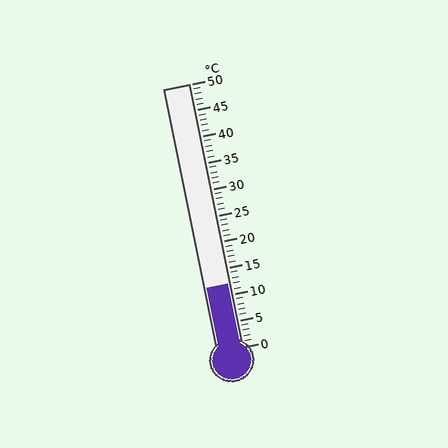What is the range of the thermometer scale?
The thermometer scale ranges from 0°C to 50°C.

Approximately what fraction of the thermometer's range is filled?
The thermometer is filled to approximately 25% of its range.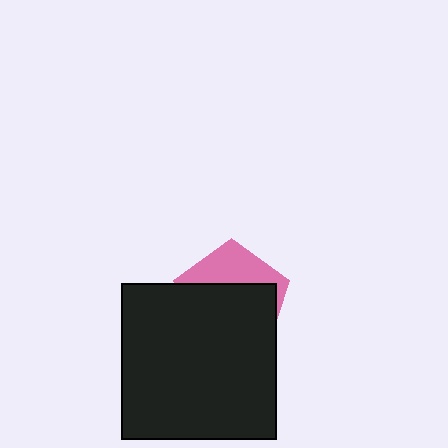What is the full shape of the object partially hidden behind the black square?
The partially hidden object is a pink pentagon.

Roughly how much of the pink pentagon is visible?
A small part of it is visible (roughly 34%).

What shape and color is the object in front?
The object in front is a black square.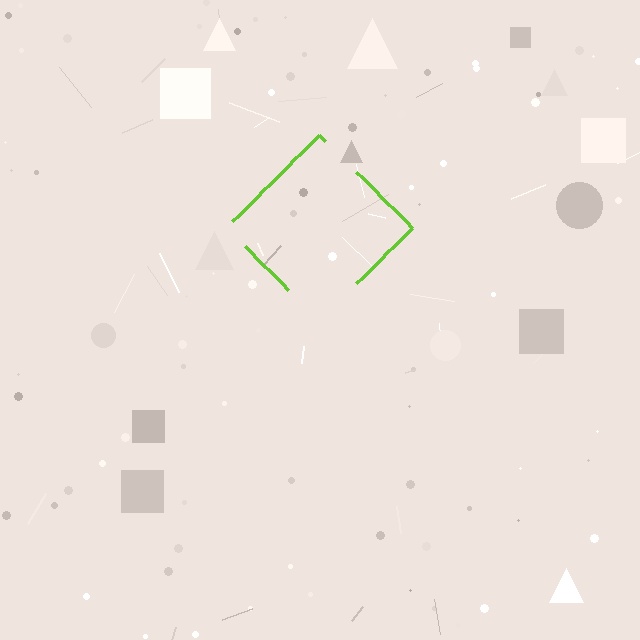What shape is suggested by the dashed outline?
The dashed outline suggests a diamond.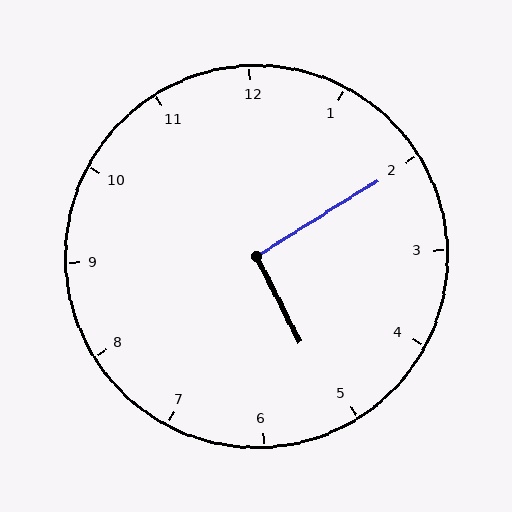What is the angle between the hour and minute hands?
Approximately 95 degrees.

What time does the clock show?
5:10.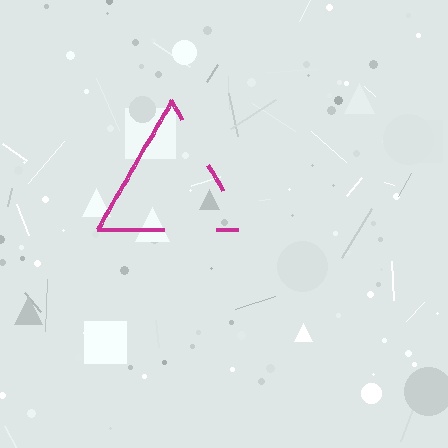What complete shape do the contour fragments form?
The contour fragments form a triangle.